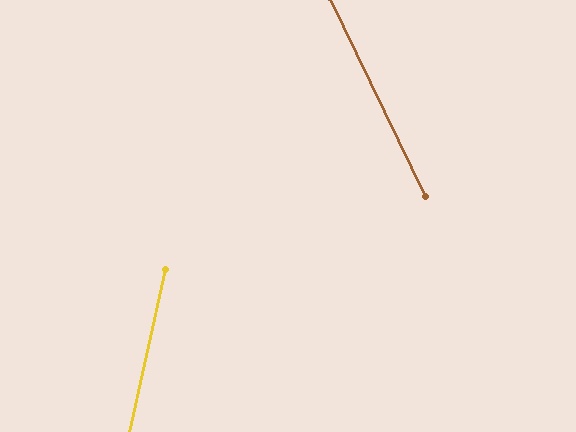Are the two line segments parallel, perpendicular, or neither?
Neither parallel nor perpendicular — they differ by about 38°.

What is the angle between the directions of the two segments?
Approximately 38 degrees.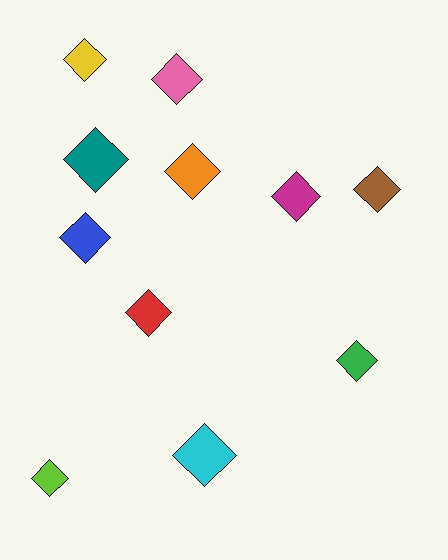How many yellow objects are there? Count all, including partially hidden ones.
There is 1 yellow object.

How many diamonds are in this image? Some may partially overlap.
There are 11 diamonds.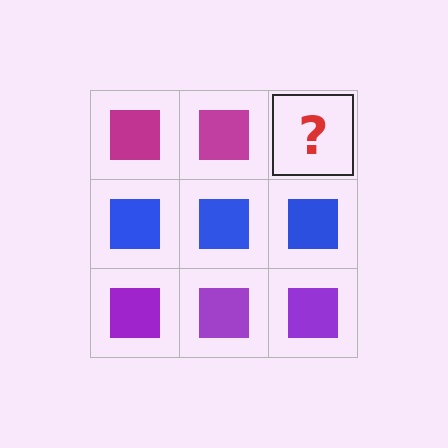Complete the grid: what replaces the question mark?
The question mark should be replaced with a magenta square.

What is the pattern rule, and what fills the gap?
The rule is that each row has a consistent color. The gap should be filled with a magenta square.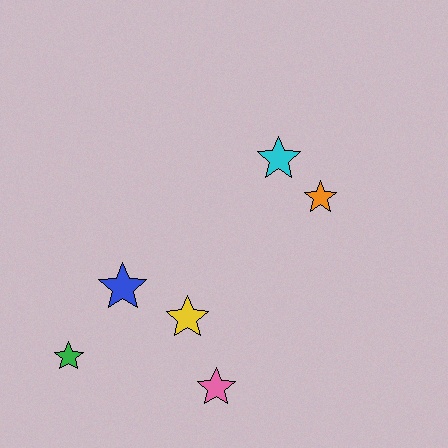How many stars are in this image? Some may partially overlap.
There are 6 stars.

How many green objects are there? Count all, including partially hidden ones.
There is 1 green object.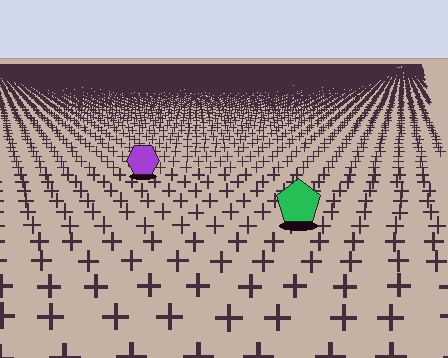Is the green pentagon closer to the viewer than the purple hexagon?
Yes. The green pentagon is closer — you can tell from the texture gradient: the ground texture is coarser near it.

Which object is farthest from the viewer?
The purple hexagon is farthest from the viewer. It appears smaller and the ground texture around it is denser.